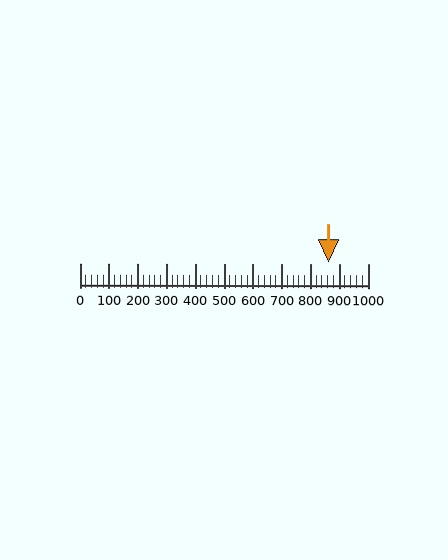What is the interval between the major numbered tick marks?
The major tick marks are spaced 100 units apart.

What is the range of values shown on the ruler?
The ruler shows values from 0 to 1000.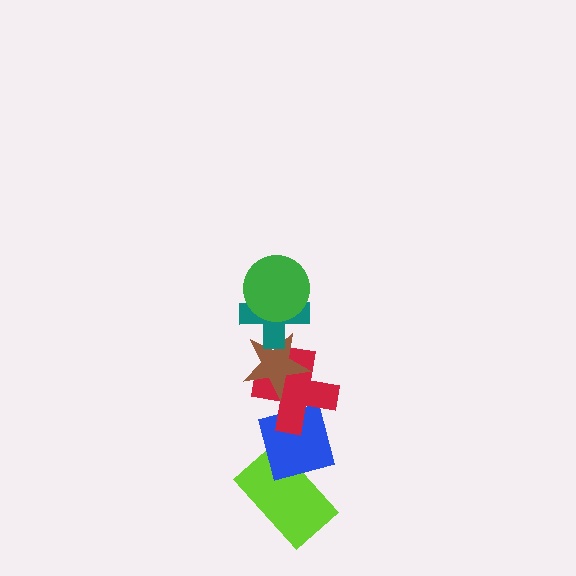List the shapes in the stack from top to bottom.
From top to bottom: the green circle, the teal cross, the brown star, the red cross, the blue square, the lime rectangle.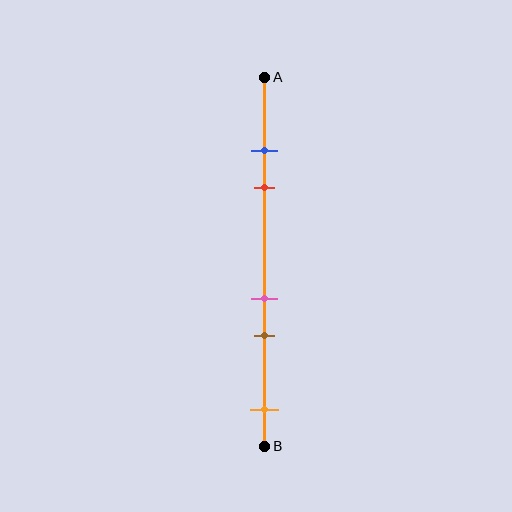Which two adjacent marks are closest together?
The blue and red marks are the closest adjacent pair.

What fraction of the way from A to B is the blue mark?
The blue mark is approximately 20% (0.2) of the way from A to B.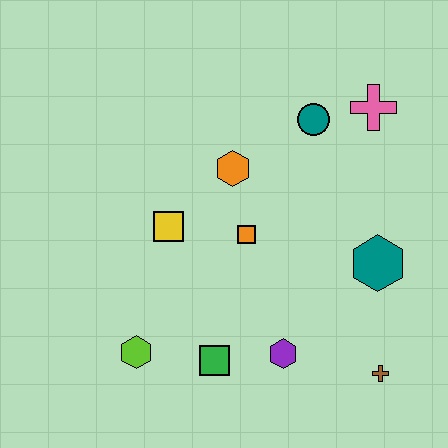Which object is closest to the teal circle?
The pink cross is closest to the teal circle.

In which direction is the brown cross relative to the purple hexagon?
The brown cross is to the right of the purple hexagon.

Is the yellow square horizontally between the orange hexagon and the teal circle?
No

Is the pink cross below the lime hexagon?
No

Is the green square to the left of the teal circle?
Yes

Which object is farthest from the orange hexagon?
The brown cross is farthest from the orange hexagon.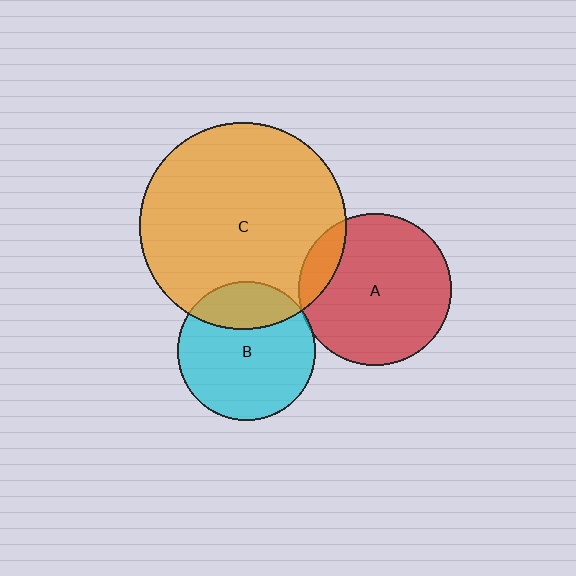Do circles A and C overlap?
Yes.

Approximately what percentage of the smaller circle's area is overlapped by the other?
Approximately 10%.